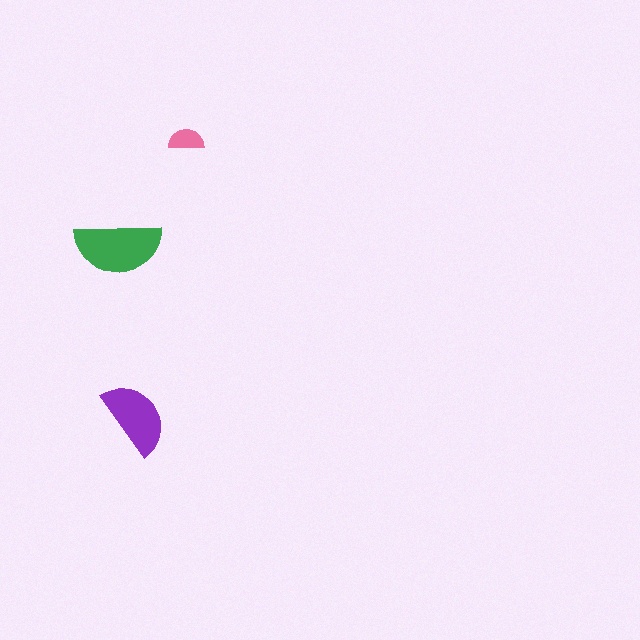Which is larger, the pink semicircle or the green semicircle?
The green one.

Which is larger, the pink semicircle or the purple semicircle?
The purple one.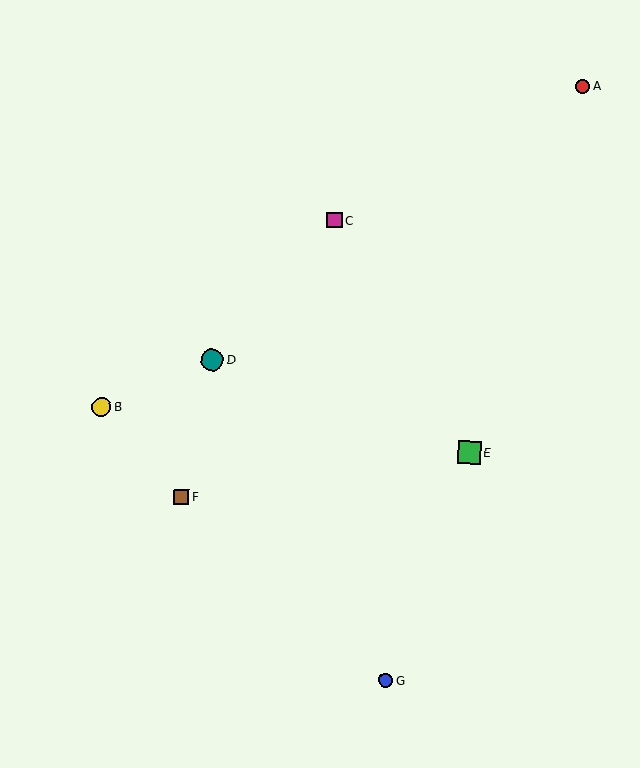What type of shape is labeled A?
Shape A is a red circle.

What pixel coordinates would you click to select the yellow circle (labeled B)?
Click at (102, 407) to select the yellow circle B.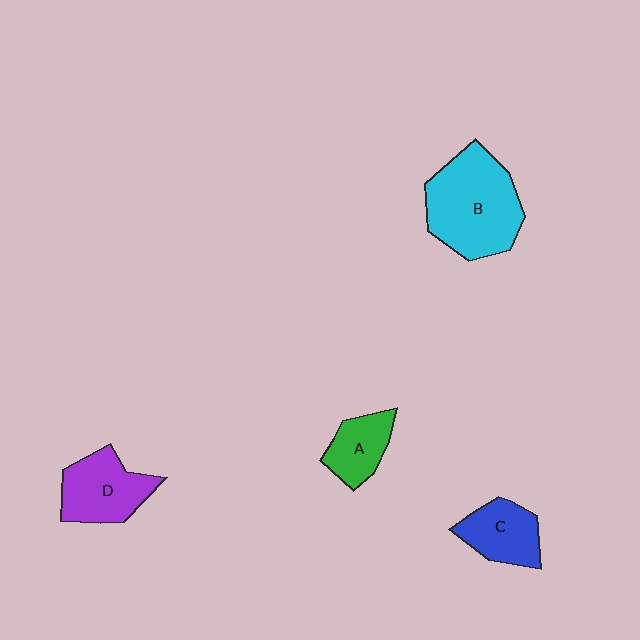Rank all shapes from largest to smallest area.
From largest to smallest: B (cyan), D (purple), C (blue), A (green).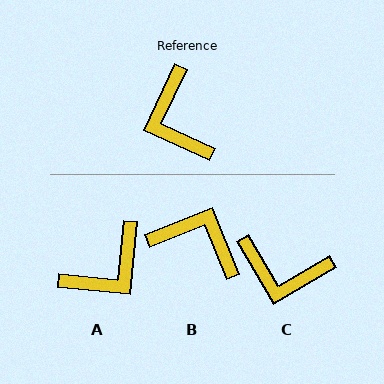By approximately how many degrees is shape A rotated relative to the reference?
Approximately 110 degrees counter-clockwise.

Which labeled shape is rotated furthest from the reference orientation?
B, about 133 degrees away.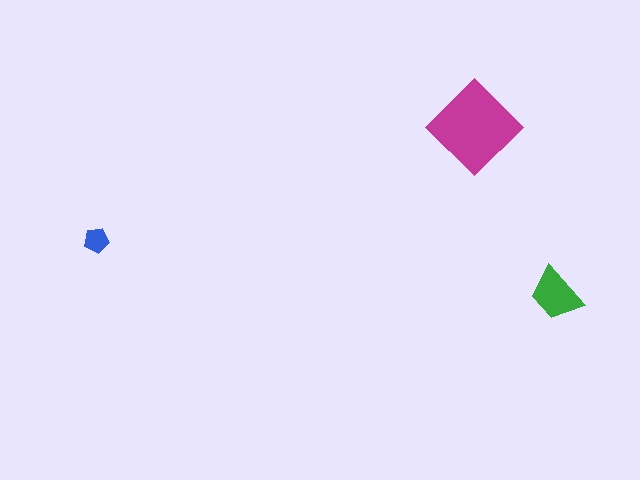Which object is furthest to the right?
The green trapezoid is rightmost.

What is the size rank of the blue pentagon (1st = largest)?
3rd.